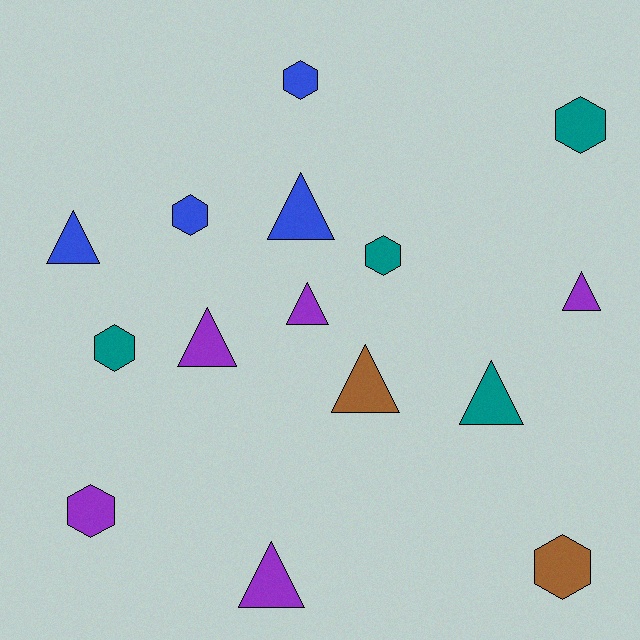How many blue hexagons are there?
There are 2 blue hexagons.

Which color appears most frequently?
Purple, with 5 objects.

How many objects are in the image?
There are 15 objects.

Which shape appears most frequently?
Triangle, with 8 objects.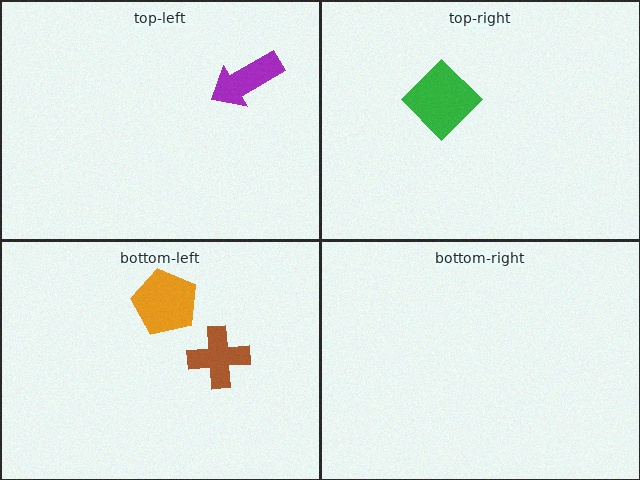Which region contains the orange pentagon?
The bottom-left region.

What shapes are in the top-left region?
The purple arrow.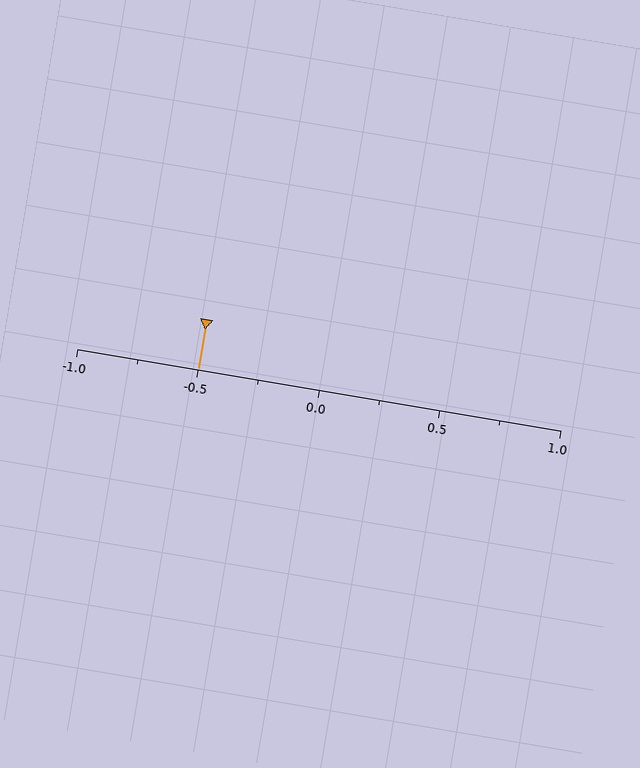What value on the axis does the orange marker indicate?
The marker indicates approximately -0.5.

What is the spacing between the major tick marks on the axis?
The major ticks are spaced 0.5 apart.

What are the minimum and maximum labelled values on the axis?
The axis runs from -1.0 to 1.0.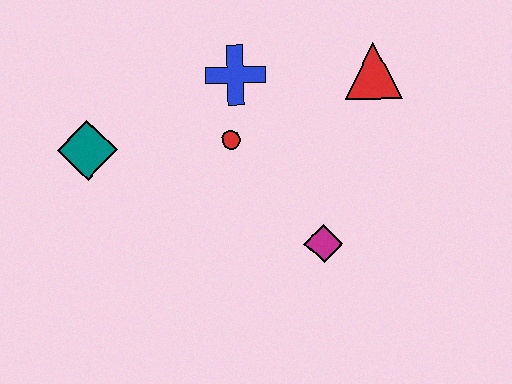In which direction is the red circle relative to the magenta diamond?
The red circle is above the magenta diamond.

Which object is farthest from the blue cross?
The magenta diamond is farthest from the blue cross.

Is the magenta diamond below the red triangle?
Yes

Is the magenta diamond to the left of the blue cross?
No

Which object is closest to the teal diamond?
The red circle is closest to the teal diamond.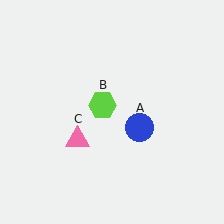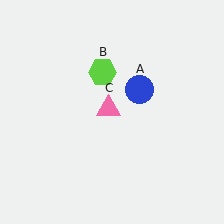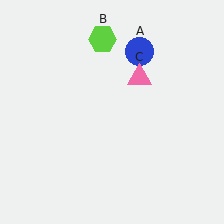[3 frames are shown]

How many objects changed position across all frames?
3 objects changed position: blue circle (object A), lime hexagon (object B), pink triangle (object C).